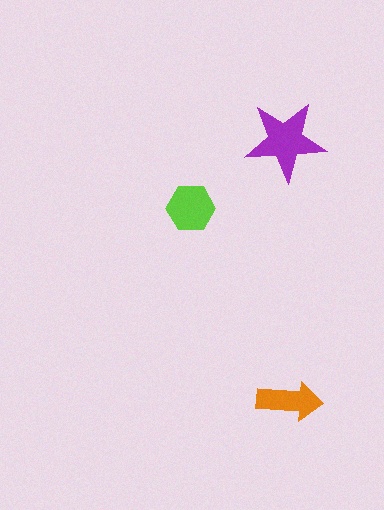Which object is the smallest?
The orange arrow.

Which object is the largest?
The purple star.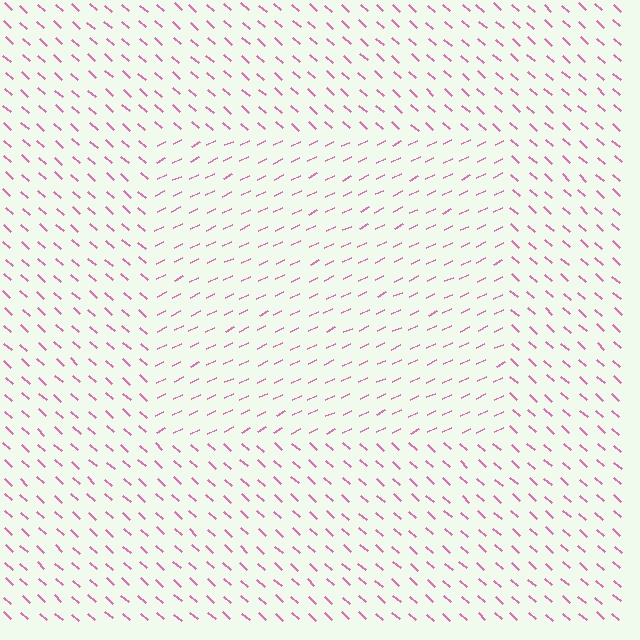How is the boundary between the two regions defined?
The boundary is defined purely by a change in line orientation (approximately 67 degrees difference). All lines are the same color and thickness.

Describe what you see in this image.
The image is filled with small pink line segments. A rectangle region in the image has lines oriented differently from the surrounding lines, creating a visible texture boundary.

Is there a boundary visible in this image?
Yes, there is a texture boundary formed by a change in line orientation.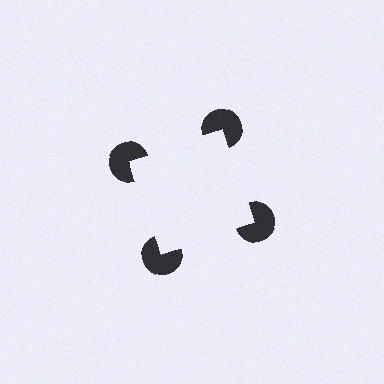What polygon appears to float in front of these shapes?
An illusory square — its edges are inferred from the aligned wedge cuts in the pac-man discs, not physically drawn.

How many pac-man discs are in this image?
There are 4 — one at each vertex of the illusory square.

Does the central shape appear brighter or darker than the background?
It typically appears slightly brighter than the background, even though no actual brightness change is drawn.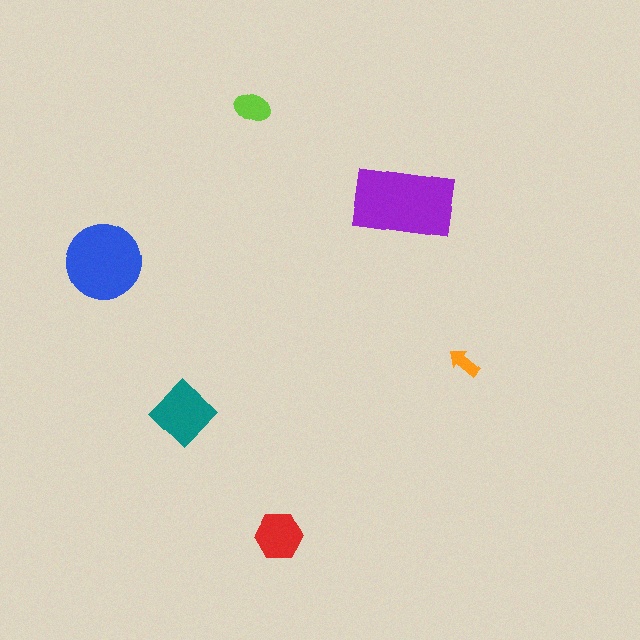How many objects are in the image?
There are 6 objects in the image.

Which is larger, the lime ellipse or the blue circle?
The blue circle.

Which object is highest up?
The lime ellipse is topmost.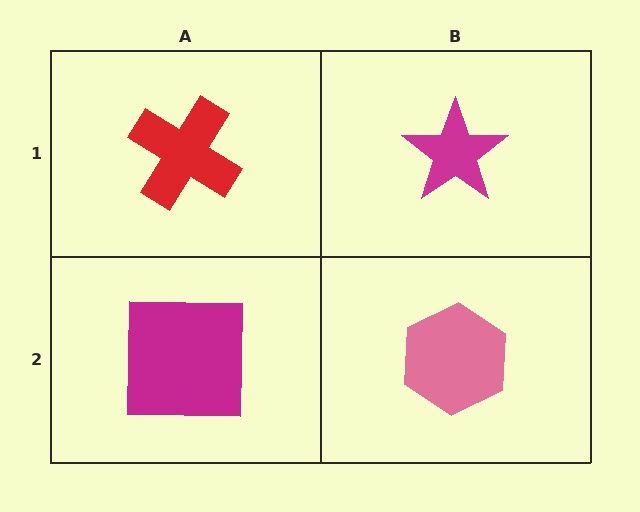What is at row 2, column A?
A magenta square.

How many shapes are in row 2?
2 shapes.